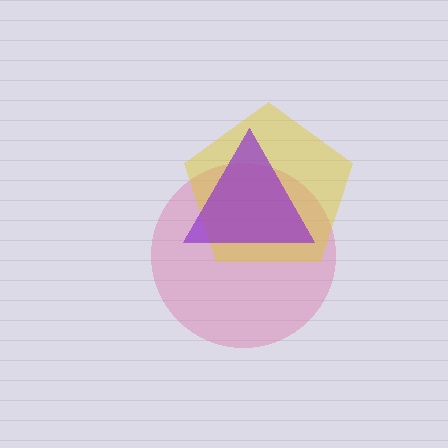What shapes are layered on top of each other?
The layered shapes are: a pink circle, a yellow pentagon, a purple triangle.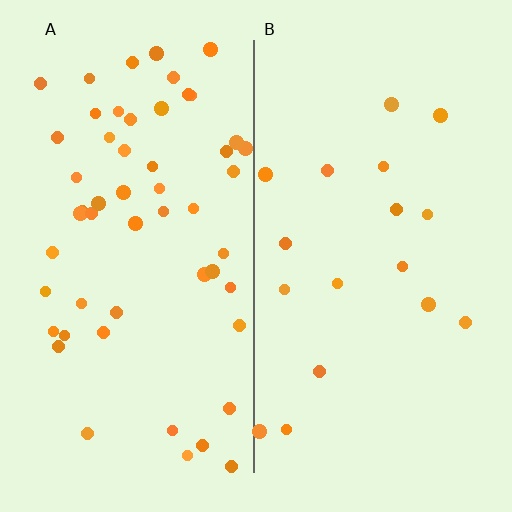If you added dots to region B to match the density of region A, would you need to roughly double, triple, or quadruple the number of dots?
Approximately triple.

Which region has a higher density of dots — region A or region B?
A (the left).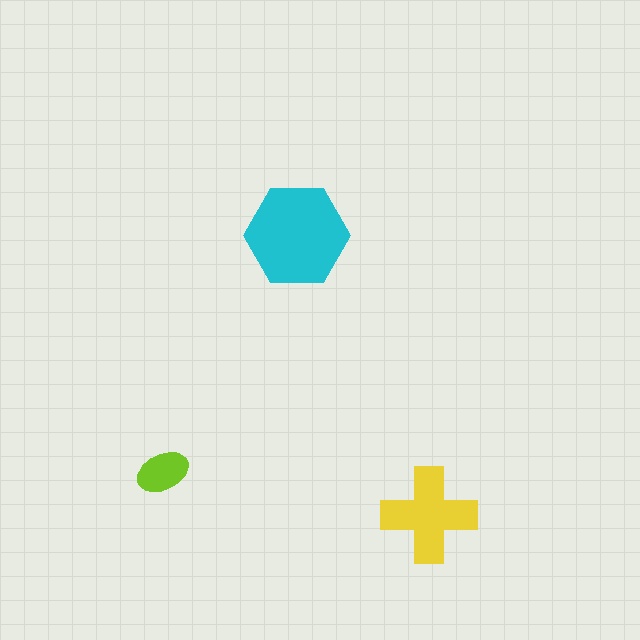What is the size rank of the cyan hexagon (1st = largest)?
1st.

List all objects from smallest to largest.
The lime ellipse, the yellow cross, the cyan hexagon.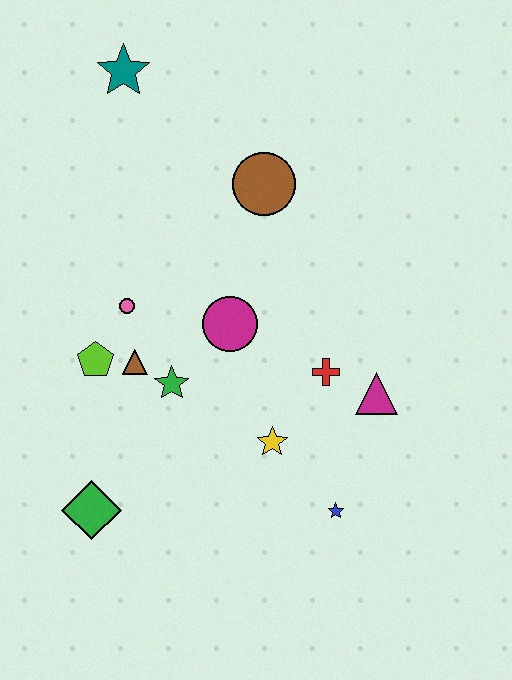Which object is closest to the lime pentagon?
The brown triangle is closest to the lime pentagon.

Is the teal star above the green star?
Yes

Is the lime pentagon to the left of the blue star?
Yes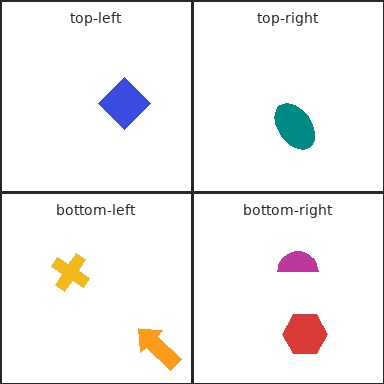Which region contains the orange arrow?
The bottom-left region.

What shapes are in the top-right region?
The teal ellipse.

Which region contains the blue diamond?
The top-left region.